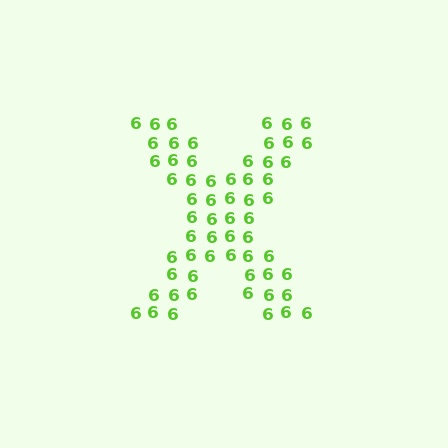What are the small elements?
The small elements are digit 6's.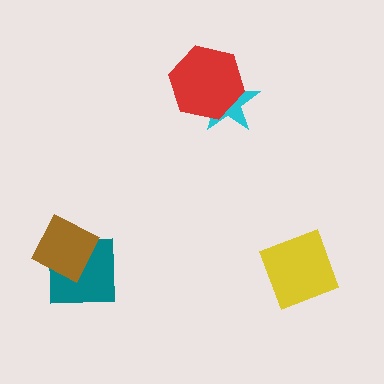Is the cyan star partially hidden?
Yes, it is partially covered by another shape.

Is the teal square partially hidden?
Yes, it is partially covered by another shape.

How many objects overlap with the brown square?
1 object overlaps with the brown square.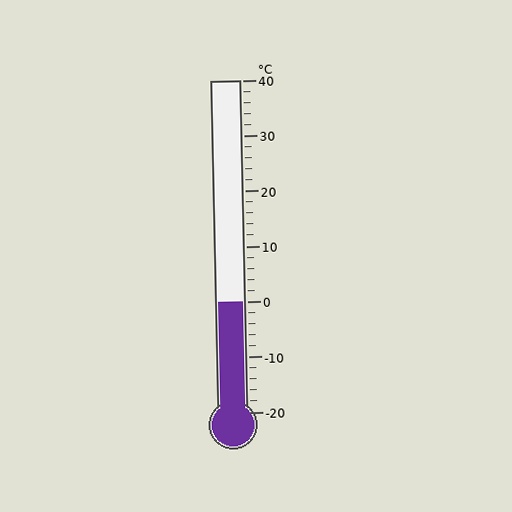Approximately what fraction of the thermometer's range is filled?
The thermometer is filled to approximately 35% of its range.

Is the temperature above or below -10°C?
The temperature is above -10°C.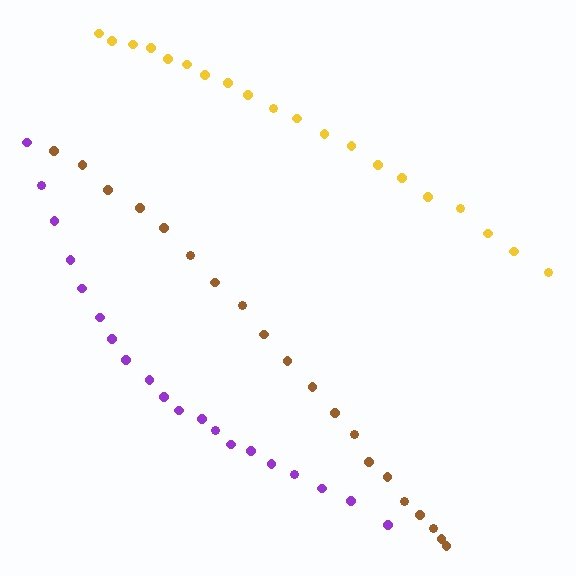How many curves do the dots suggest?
There are 3 distinct paths.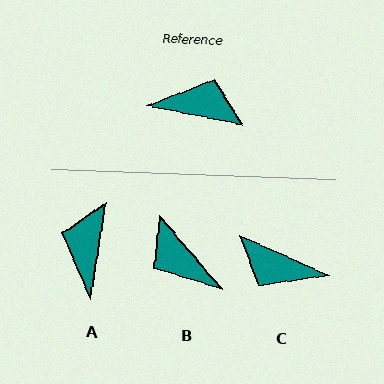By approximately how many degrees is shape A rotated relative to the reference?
Approximately 92 degrees counter-clockwise.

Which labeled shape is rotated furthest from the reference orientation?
C, about 167 degrees away.